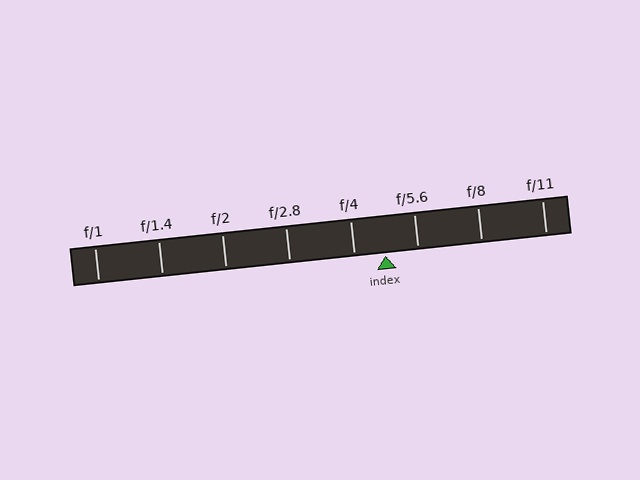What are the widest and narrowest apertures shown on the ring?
The widest aperture shown is f/1 and the narrowest is f/11.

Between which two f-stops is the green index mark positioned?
The index mark is between f/4 and f/5.6.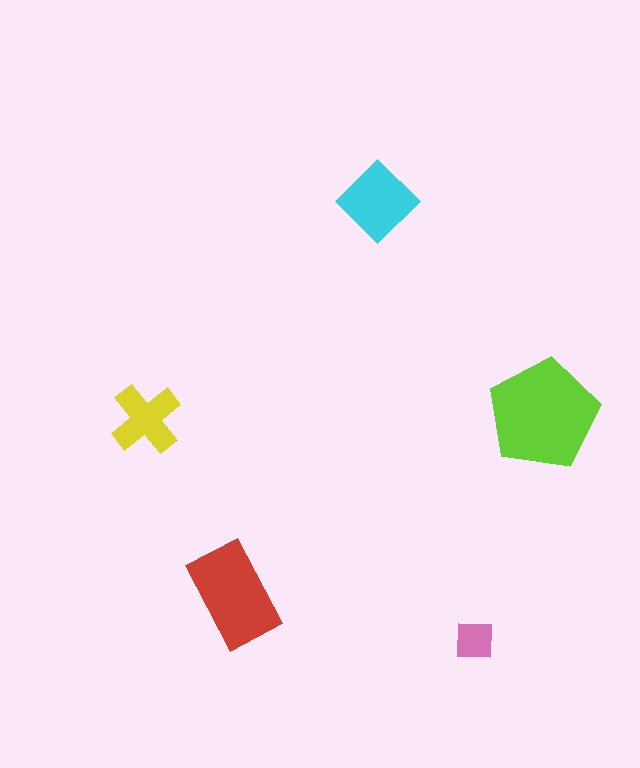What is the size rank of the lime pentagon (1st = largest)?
1st.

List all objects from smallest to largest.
The pink square, the yellow cross, the cyan diamond, the red rectangle, the lime pentagon.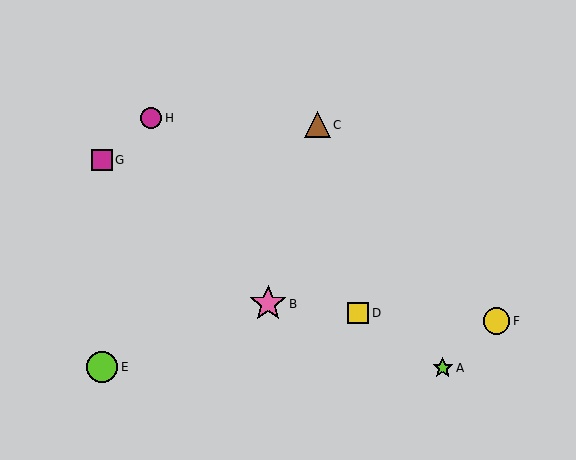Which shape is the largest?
The pink star (labeled B) is the largest.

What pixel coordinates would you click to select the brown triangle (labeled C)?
Click at (317, 125) to select the brown triangle C.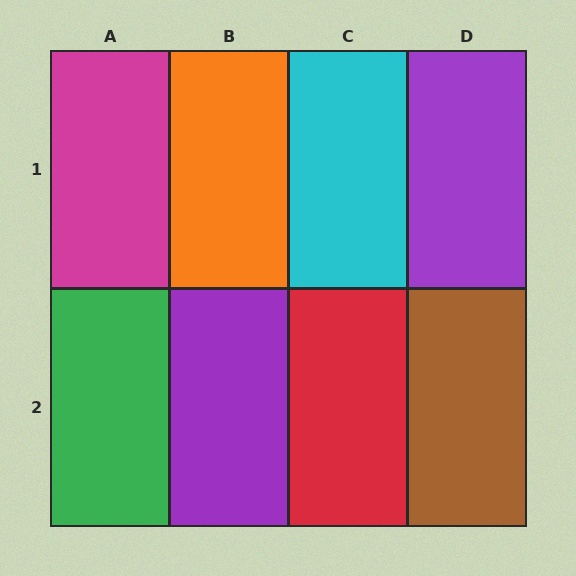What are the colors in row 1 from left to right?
Magenta, orange, cyan, purple.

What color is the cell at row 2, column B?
Purple.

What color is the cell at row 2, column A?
Green.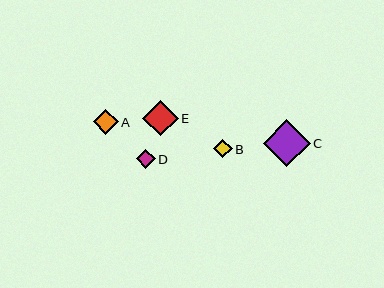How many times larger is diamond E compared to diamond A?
Diamond E is approximately 1.4 times the size of diamond A.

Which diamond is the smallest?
Diamond B is the smallest with a size of approximately 18 pixels.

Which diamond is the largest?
Diamond C is the largest with a size of approximately 47 pixels.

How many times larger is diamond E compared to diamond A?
Diamond E is approximately 1.4 times the size of diamond A.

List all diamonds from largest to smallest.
From largest to smallest: C, E, A, D, B.